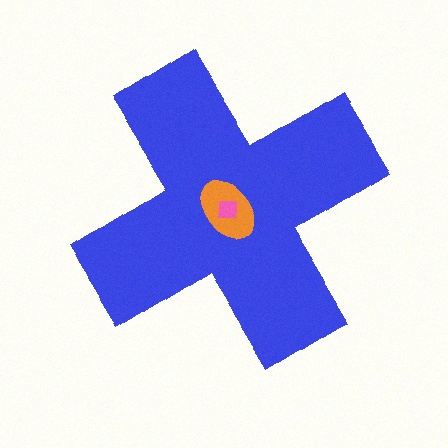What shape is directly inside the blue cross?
The orange ellipse.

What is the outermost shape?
The blue cross.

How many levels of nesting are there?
3.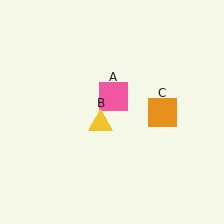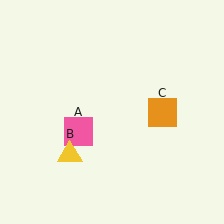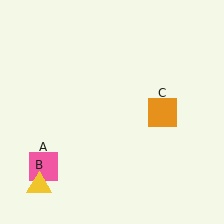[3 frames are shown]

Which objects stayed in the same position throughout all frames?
Orange square (object C) remained stationary.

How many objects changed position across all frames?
2 objects changed position: pink square (object A), yellow triangle (object B).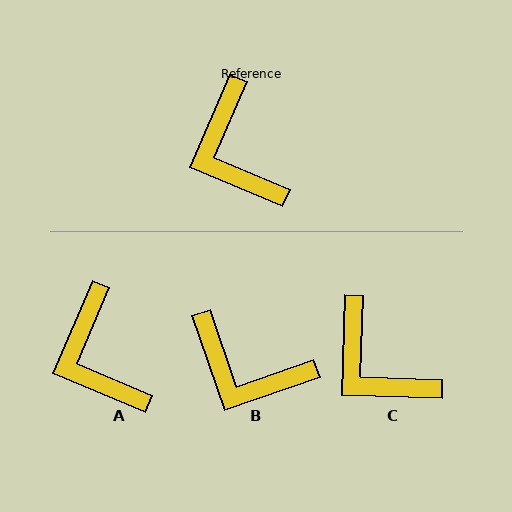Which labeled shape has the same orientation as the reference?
A.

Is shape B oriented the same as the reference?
No, it is off by about 42 degrees.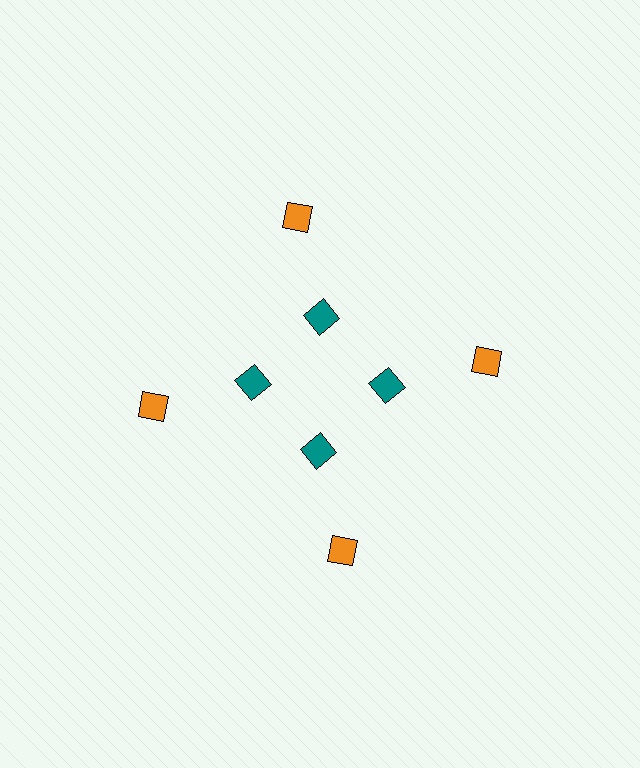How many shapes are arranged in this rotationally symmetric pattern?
There are 8 shapes, arranged in 4 groups of 2.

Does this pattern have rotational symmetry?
Yes, this pattern has 4-fold rotational symmetry. It looks the same after rotating 90 degrees around the center.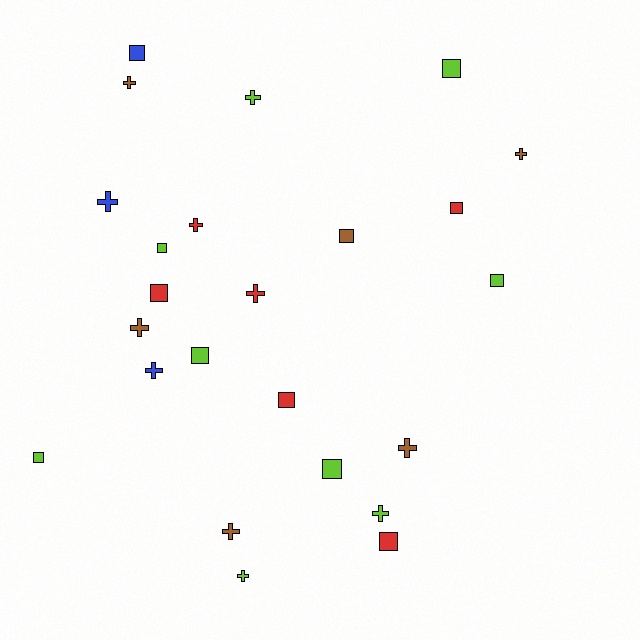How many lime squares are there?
There are 6 lime squares.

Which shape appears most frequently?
Square, with 12 objects.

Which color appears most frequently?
Lime, with 9 objects.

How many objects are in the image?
There are 24 objects.